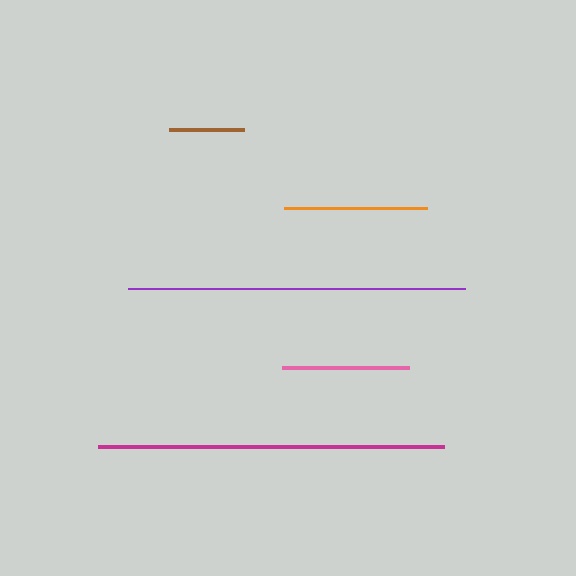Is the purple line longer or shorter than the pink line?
The purple line is longer than the pink line.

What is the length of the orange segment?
The orange segment is approximately 143 pixels long.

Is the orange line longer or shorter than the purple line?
The purple line is longer than the orange line.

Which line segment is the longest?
The magenta line is the longest at approximately 346 pixels.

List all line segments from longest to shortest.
From longest to shortest: magenta, purple, orange, pink, brown.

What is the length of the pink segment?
The pink segment is approximately 127 pixels long.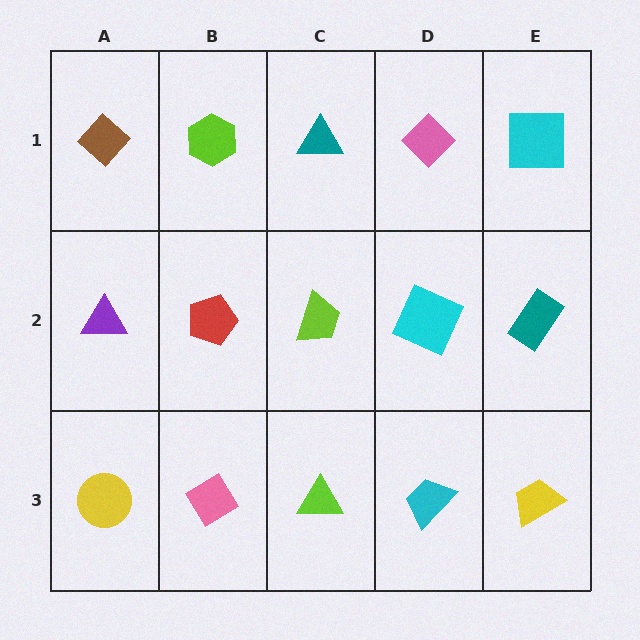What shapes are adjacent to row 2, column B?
A lime hexagon (row 1, column B), a pink diamond (row 3, column B), a purple triangle (row 2, column A), a lime trapezoid (row 2, column C).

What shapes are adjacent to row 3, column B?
A red pentagon (row 2, column B), a yellow circle (row 3, column A), a lime triangle (row 3, column C).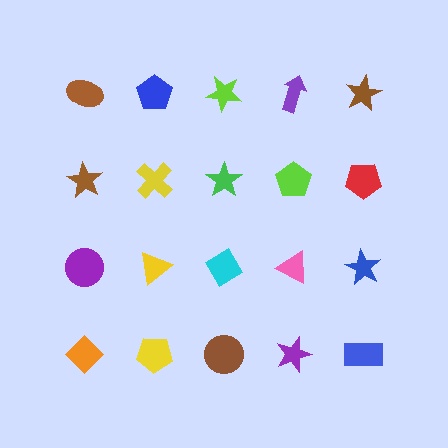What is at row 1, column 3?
A lime star.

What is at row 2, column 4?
A lime pentagon.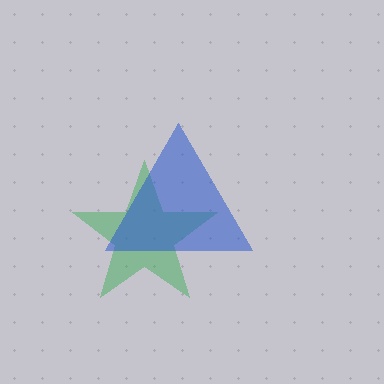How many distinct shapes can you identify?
There are 2 distinct shapes: a green star, a blue triangle.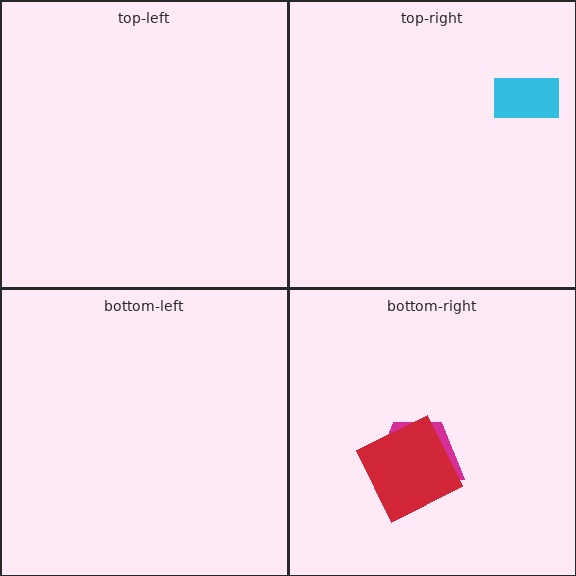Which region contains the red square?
The bottom-right region.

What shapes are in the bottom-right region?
The magenta trapezoid, the red square.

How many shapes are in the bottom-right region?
2.